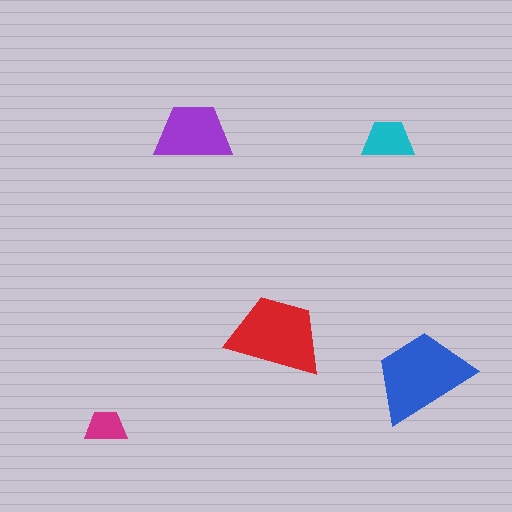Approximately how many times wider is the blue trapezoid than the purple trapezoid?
About 1.5 times wider.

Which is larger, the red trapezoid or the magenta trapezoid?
The red one.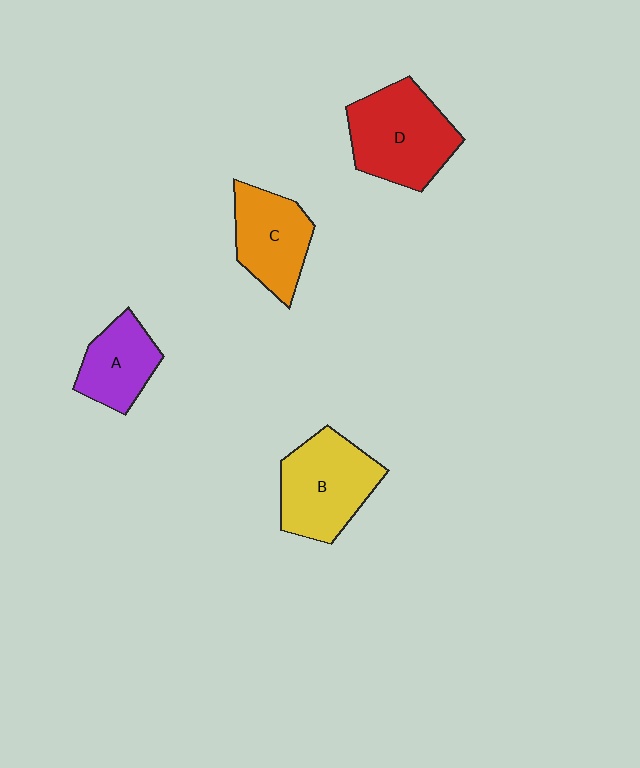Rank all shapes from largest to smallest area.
From largest to smallest: D (red), B (yellow), C (orange), A (purple).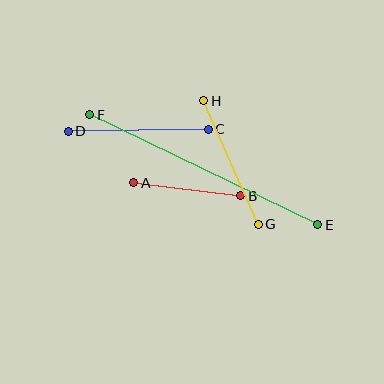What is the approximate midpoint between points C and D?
The midpoint is at approximately (138, 130) pixels.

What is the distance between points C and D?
The distance is approximately 140 pixels.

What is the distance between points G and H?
The distance is approximately 135 pixels.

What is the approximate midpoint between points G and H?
The midpoint is at approximately (231, 162) pixels.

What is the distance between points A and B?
The distance is approximately 108 pixels.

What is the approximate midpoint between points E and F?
The midpoint is at approximately (204, 170) pixels.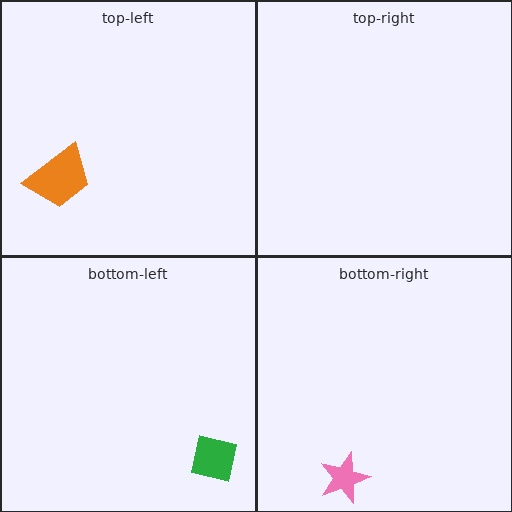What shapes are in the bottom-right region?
The pink star.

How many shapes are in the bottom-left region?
1.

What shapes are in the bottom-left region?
The green square.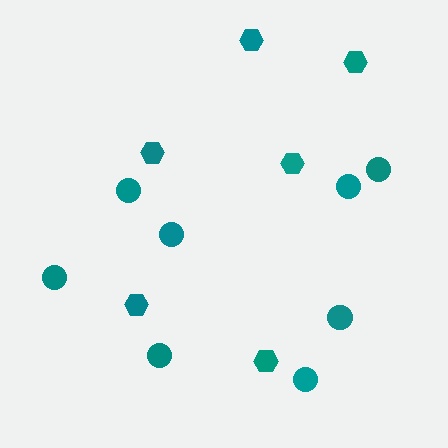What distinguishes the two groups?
There are 2 groups: one group of circles (8) and one group of hexagons (6).